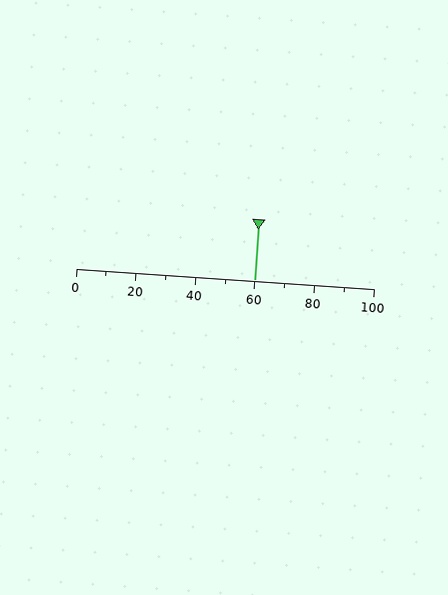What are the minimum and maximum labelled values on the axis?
The axis runs from 0 to 100.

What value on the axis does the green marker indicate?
The marker indicates approximately 60.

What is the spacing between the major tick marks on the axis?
The major ticks are spaced 20 apart.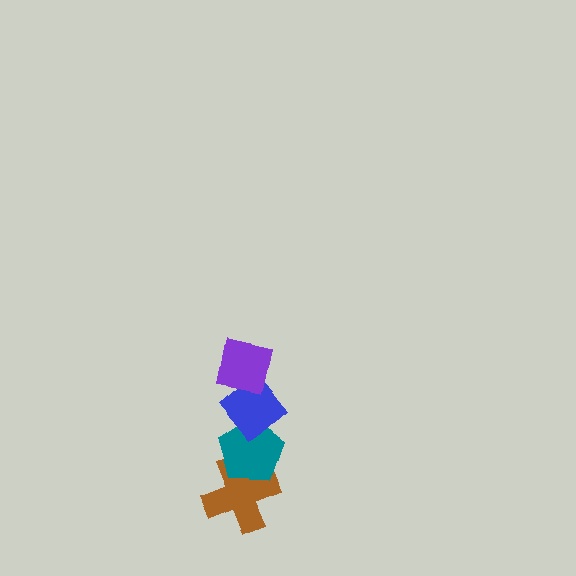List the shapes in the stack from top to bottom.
From top to bottom: the purple square, the blue diamond, the teal pentagon, the brown cross.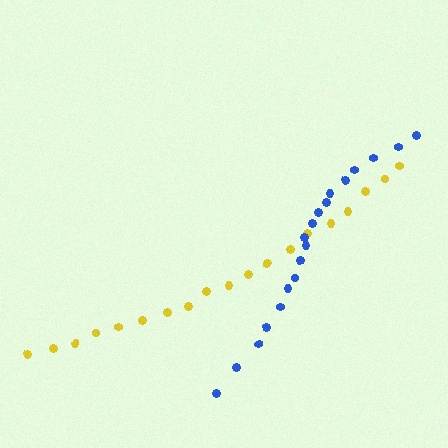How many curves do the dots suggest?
There are 2 distinct paths.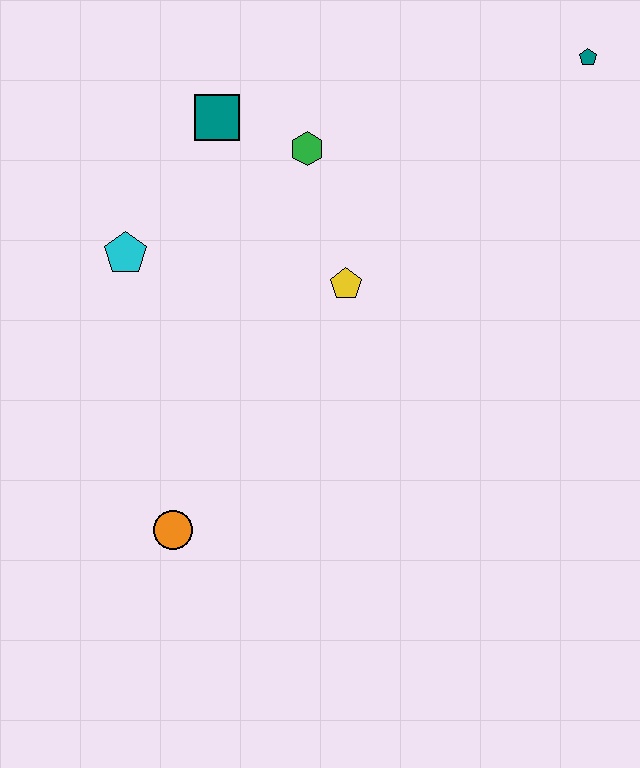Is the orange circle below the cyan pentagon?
Yes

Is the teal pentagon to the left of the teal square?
No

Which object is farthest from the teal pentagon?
The orange circle is farthest from the teal pentagon.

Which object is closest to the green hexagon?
The teal square is closest to the green hexagon.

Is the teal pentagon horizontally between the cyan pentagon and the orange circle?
No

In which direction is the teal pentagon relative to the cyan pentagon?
The teal pentagon is to the right of the cyan pentagon.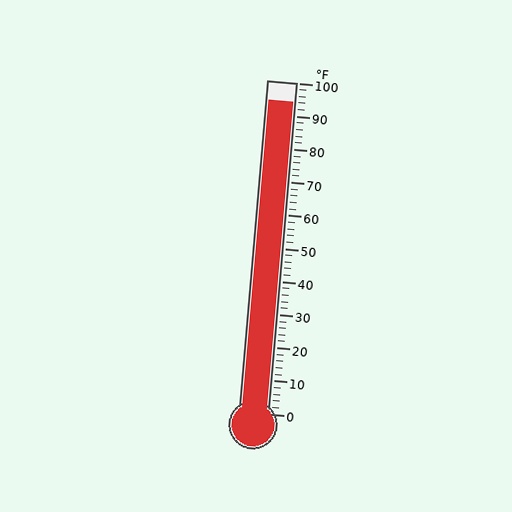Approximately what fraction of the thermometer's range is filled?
The thermometer is filled to approximately 95% of its range.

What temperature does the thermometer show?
The thermometer shows approximately 94°F.